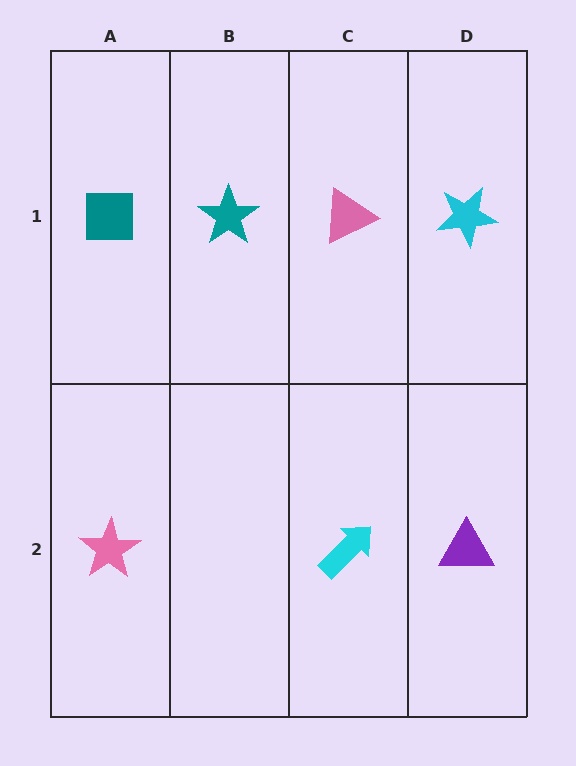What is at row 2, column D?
A purple triangle.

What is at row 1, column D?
A cyan star.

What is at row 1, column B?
A teal star.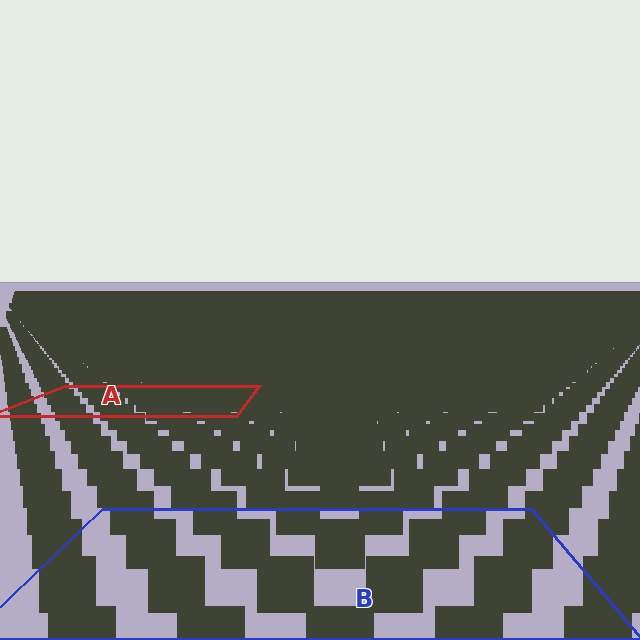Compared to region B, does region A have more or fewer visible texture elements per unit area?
Region A has more texture elements per unit area — they are packed more densely because it is farther away.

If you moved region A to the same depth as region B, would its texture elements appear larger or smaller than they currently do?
They would appear larger. At a closer depth, the same texture elements are projected at a bigger on-screen size.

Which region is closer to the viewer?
Region B is closer. The texture elements there are larger and more spread out.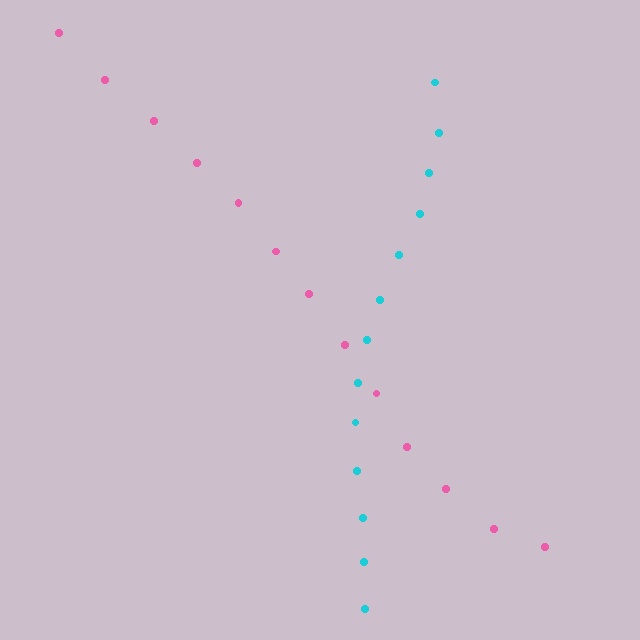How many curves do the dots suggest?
There are 2 distinct paths.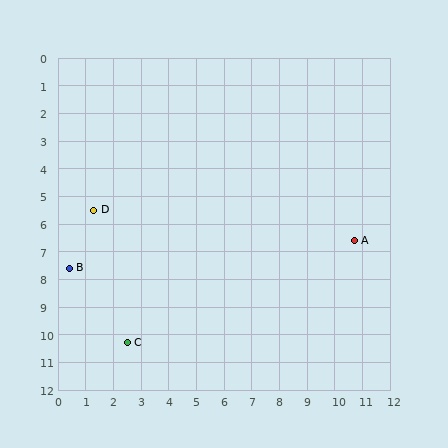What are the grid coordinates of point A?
Point A is at approximately (10.7, 6.6).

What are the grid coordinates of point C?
Point C is at approximately (2.5, 10.3).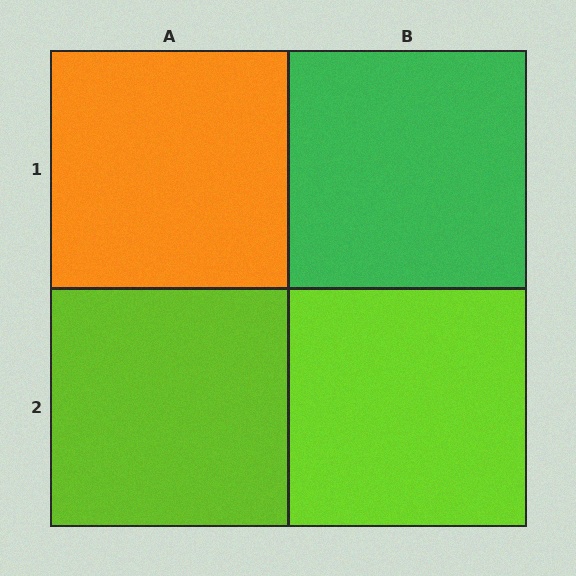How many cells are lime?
2 cells are lime.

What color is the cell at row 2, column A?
Lime.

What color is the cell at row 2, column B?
Lime.